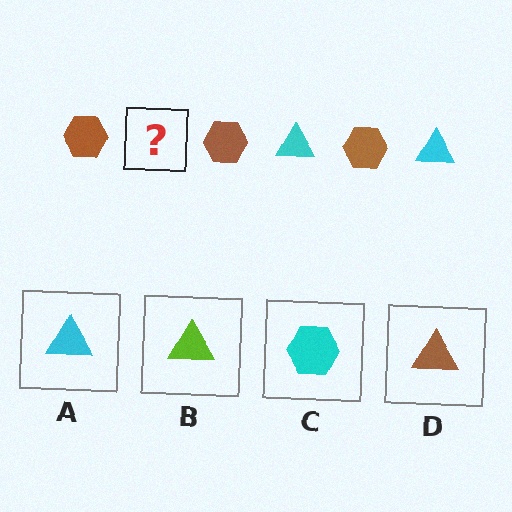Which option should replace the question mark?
Option A.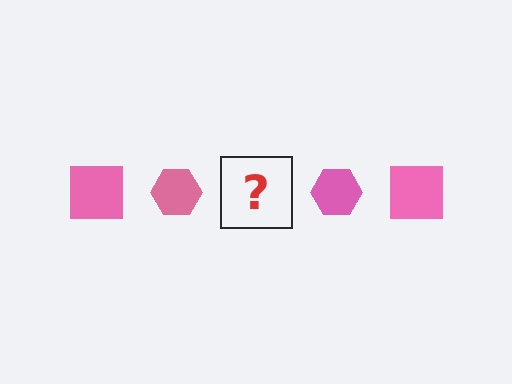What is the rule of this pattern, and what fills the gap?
The rule is that the pattern cycles through square, hexagon shapes in pink. The gap should be filled with a pink square.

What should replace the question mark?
The question mark should be replaced with a pink square.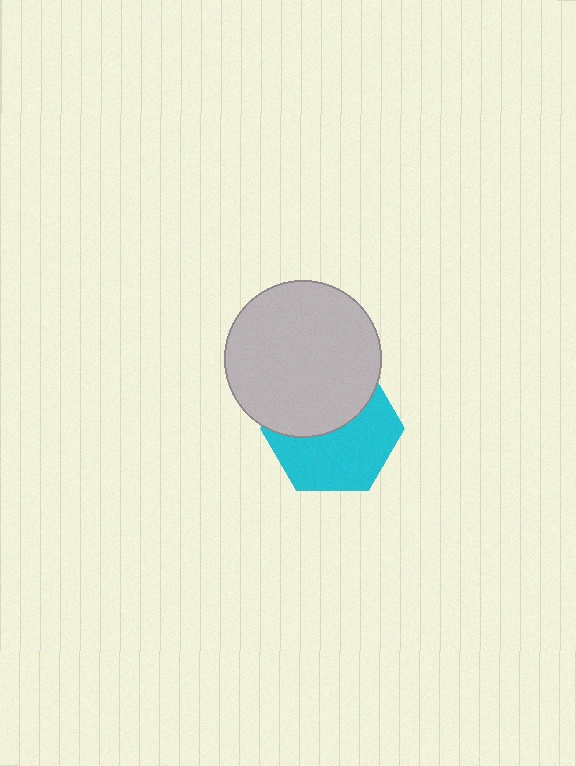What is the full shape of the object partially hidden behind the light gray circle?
The partially hidden object is a cyan hexagon.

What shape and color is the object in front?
The object in front is a light gray circle.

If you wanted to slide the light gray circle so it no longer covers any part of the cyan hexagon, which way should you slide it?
Slide it up — that is the most direct way to separate the two shapes.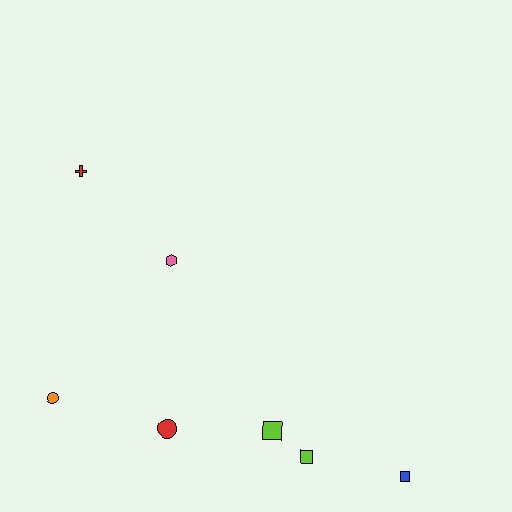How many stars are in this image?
There are no stars.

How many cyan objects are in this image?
There are no cyan objects.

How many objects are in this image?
There are 7 objects.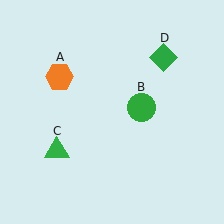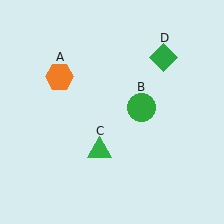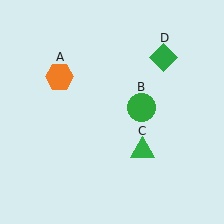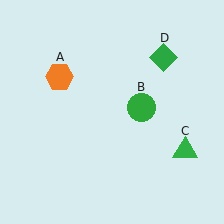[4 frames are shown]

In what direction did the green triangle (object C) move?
The green triangle (object C) moved right.